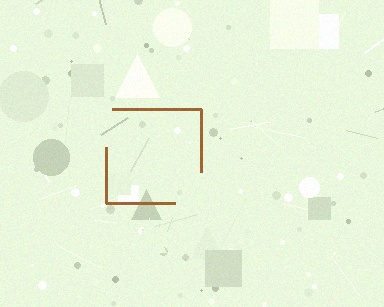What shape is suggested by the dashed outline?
The dashed outline suggests a square.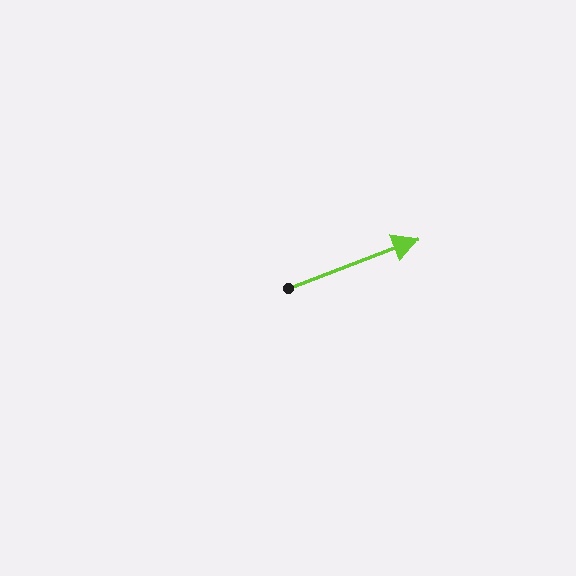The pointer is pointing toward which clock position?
Roughly 2 o'clock.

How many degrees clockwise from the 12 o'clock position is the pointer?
Approximately 69 degrees.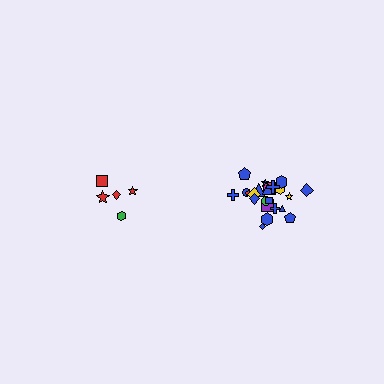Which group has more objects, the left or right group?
The right group.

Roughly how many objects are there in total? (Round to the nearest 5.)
Roughly 30 objects in total.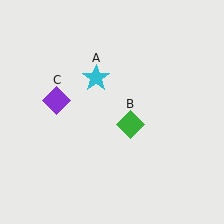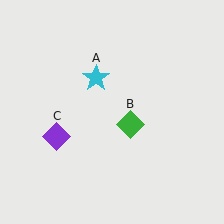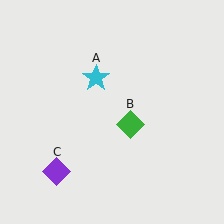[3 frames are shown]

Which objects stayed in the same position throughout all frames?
Cyan star (object A) and green diamond (object B) remained stationary.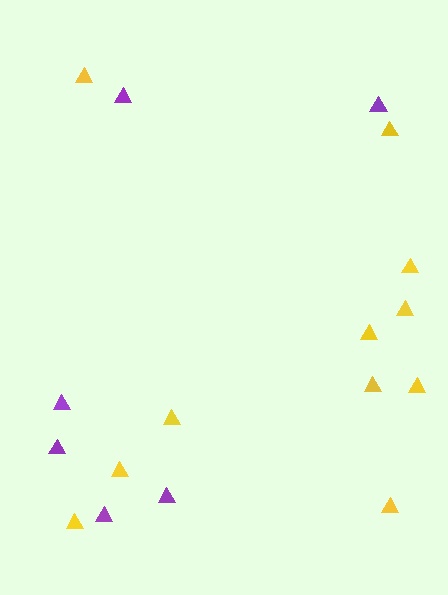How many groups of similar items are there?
There are 2 groups: one group of purple triangles (6) and one group of yellow triangles (11).